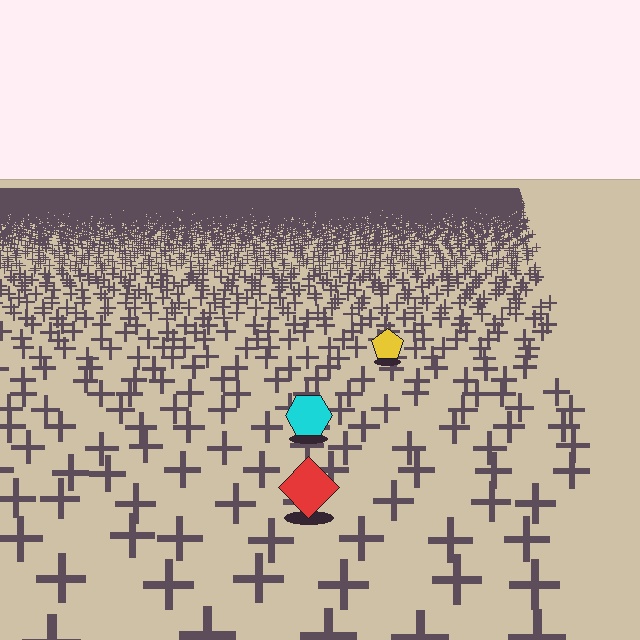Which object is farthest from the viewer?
The yellow pentagon is farthest from the viewer. It appears smaller and the ground texture around it is denser.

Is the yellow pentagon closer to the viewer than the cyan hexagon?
No. The cyan hexagon is closer — you can tell from the texture gradient: the ground texture is coarser near it.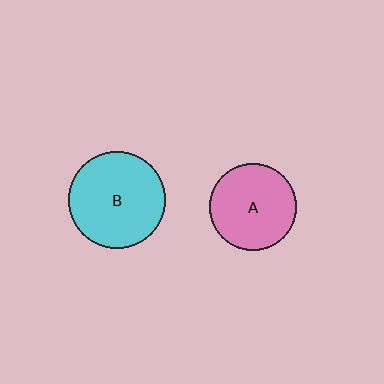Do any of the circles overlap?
No, none of the circles overlap.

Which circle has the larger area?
Circle B (cyan).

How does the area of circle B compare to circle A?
Approximately 1.2 times.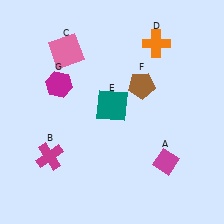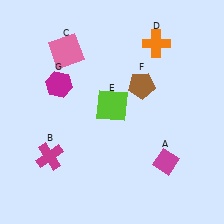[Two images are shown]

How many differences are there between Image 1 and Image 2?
There is 1 difference between the two images.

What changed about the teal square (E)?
In Image 1, E is teal. In Image 2, it changed to lime.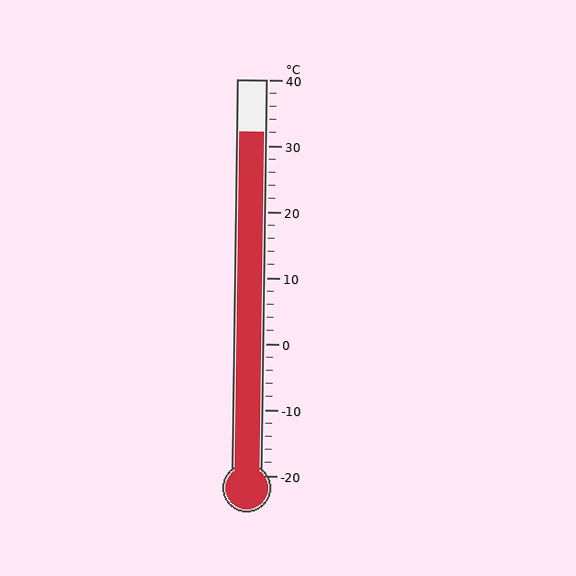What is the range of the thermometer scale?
The thermometer scale ranges from -20°C to 40°C.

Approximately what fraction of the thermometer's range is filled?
The thermometer is filled to approximately 85% of its range.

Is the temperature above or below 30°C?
The temperature is above 30°C.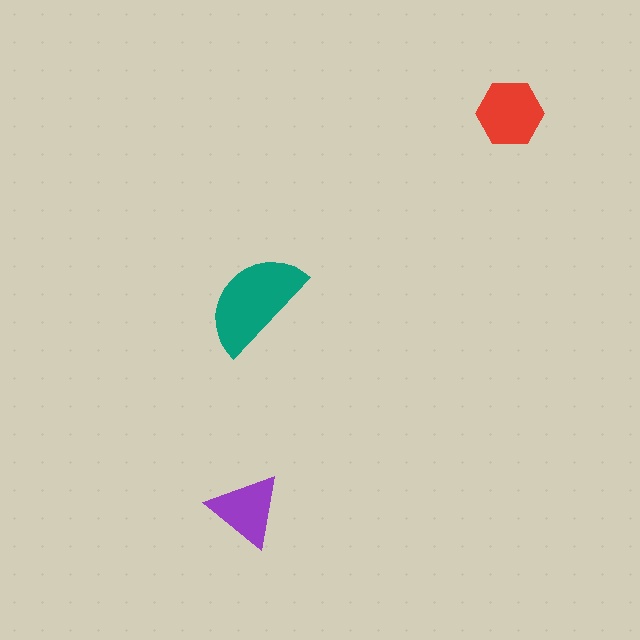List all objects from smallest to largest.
The purple triangle, the red hexagon, the teal semicircle.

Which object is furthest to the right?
The red hexagon is rightmost.